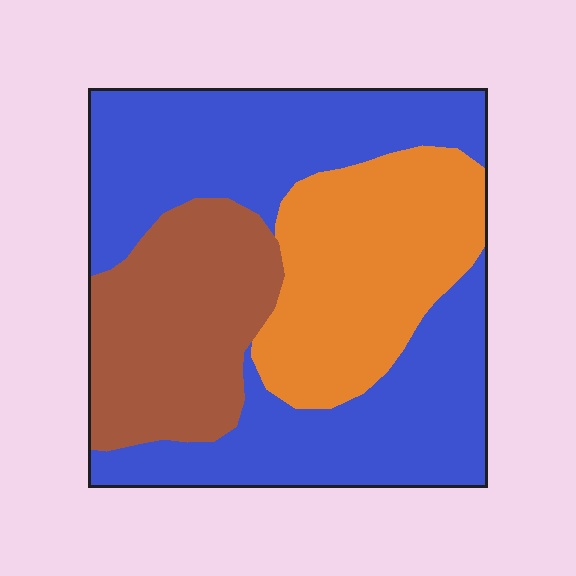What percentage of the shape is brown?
Brown takes up about one quarter (1/4) of the shape.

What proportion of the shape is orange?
Orange takes up about one quarter (1/4) of the shape.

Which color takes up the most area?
Blue, at roughly 50%.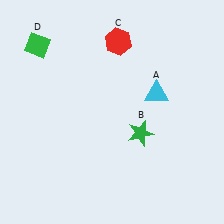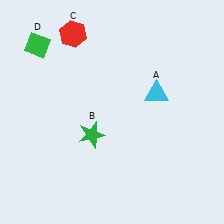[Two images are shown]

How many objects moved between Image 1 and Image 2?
2 objects moved between the two images.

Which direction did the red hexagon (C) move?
The red hexagon (C) moved left.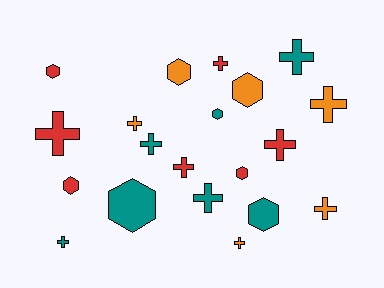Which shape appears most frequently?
Cross, with 12 objects.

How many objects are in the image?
There are 20 objects.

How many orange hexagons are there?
There are 2 orange hexagons.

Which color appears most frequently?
Red, with 7 objects.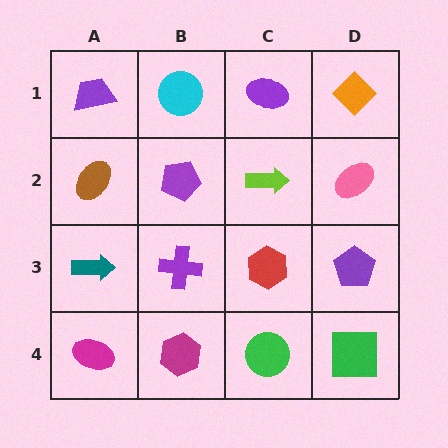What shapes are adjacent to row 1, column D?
A pink ellipse (row 2, column D), a purple ellipse (row 1, column C).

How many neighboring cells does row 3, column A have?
3.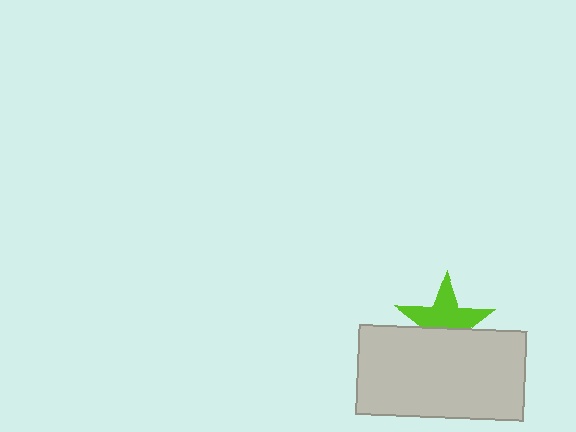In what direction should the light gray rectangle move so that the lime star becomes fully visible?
The light gray rectangle should move down. That is the shortest direction to clear the overlap and leave the lime star fully visible.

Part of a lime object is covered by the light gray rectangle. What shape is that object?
It is a star.